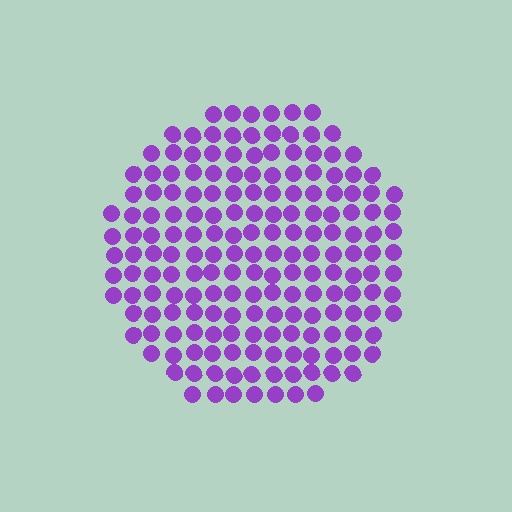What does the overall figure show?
The overall figure shows a circle.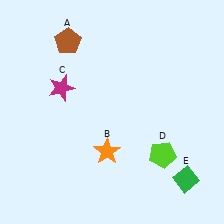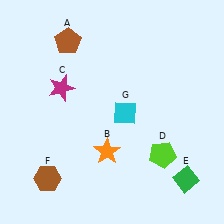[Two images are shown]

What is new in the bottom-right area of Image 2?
A cyan diamond (G) was added in the bottom-right area of Image 2.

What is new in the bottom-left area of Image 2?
A brown hexagon (F) was added in the bottom-left area of Image 2.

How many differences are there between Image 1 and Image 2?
There are 2 differences between the two images.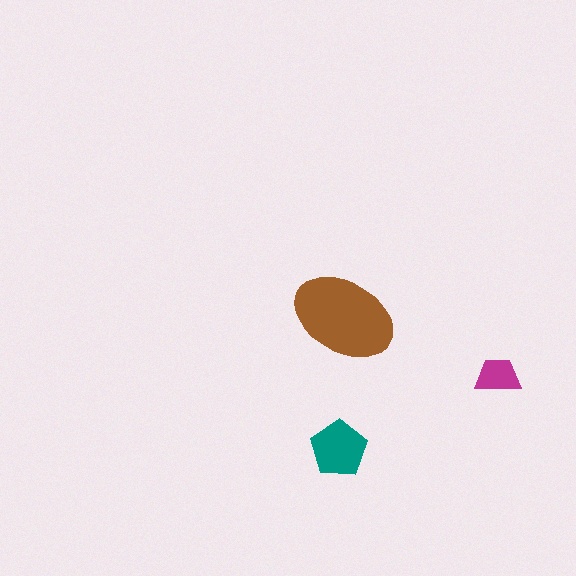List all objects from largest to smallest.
The brown ellipse, the teal pentagon, the magenta trapezoid.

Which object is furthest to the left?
The teal pentagon is leftmost.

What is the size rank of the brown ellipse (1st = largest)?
1st.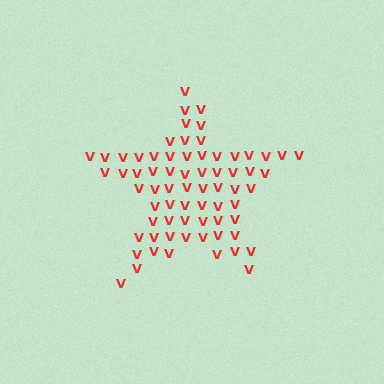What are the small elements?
The small elements are letter V's.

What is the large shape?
The large shape is a star.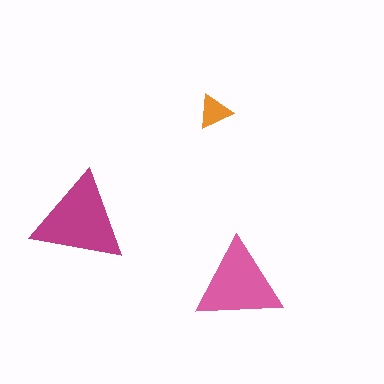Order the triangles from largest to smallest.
the magenta one, the pink one, the orange one.